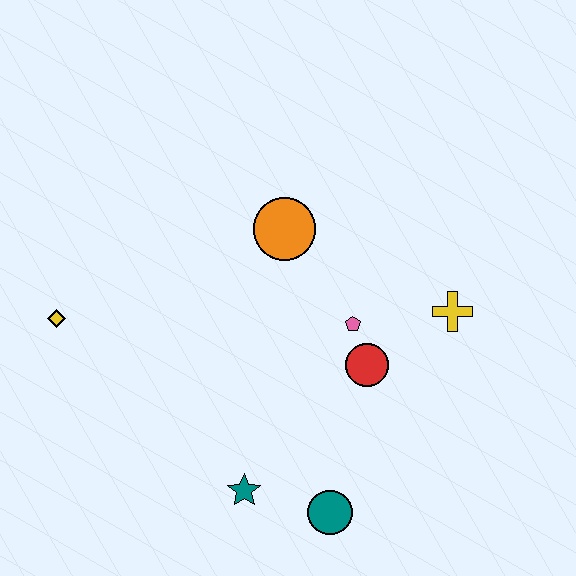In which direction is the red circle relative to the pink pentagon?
The red circle is below the pink pentagon.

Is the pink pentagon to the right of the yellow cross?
No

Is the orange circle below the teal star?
No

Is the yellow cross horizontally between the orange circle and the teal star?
No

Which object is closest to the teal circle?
The teal star is closest to the teal circle.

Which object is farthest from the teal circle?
The yellow diamond is farthest from the teal circle.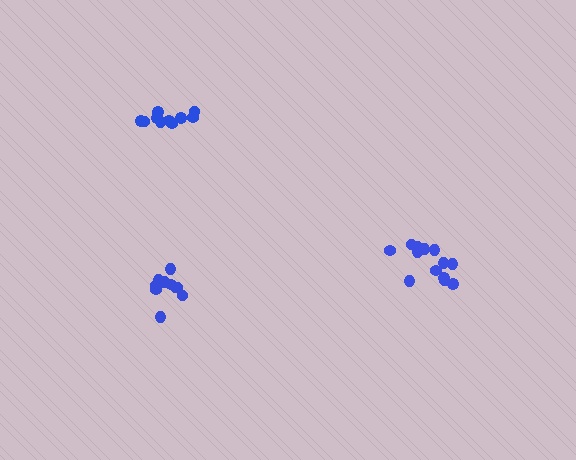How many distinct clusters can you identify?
There are 3 distinct clusters.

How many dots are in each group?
Group 1: 13 dots, Group 2: 10 dots, Group 3: 10 dots (33 total).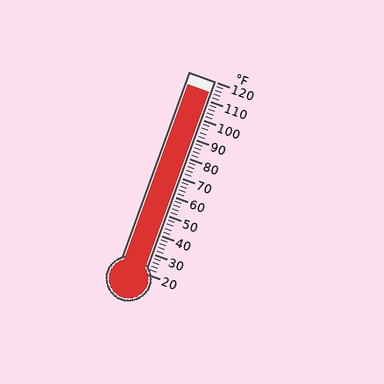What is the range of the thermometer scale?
The thermometer scale ranges from 20°F to 120°F.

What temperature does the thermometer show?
The thermometer shows approximately 114°F.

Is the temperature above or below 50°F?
The temperature is above 50°F.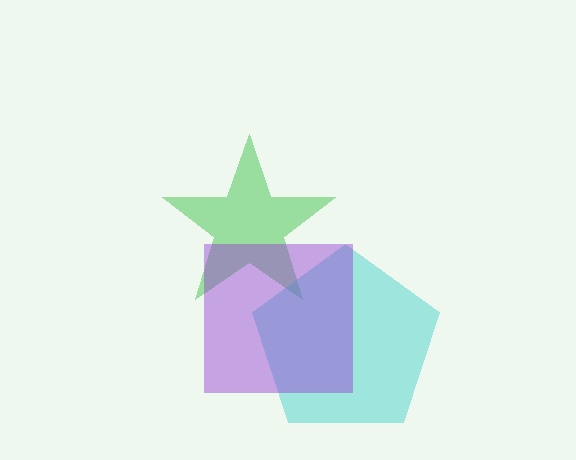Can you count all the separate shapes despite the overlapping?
Yes, there are 3 separate shapes.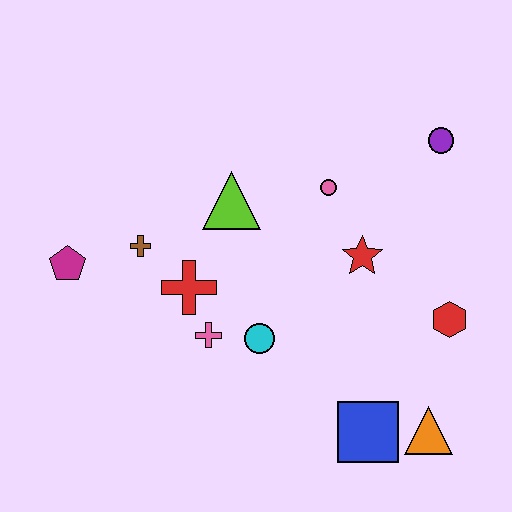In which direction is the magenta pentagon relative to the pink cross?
The magenta pentagon is to the left of the pink cross.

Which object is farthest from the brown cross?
The orange triangle is farthest from the brown cross.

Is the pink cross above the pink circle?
No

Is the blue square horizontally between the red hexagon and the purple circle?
No